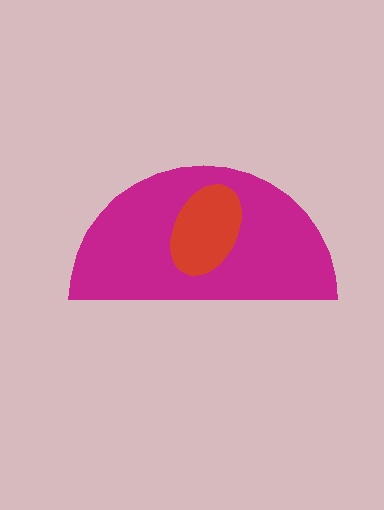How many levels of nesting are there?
2.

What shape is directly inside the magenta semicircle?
The red ellipse.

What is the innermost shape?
The red ellipse.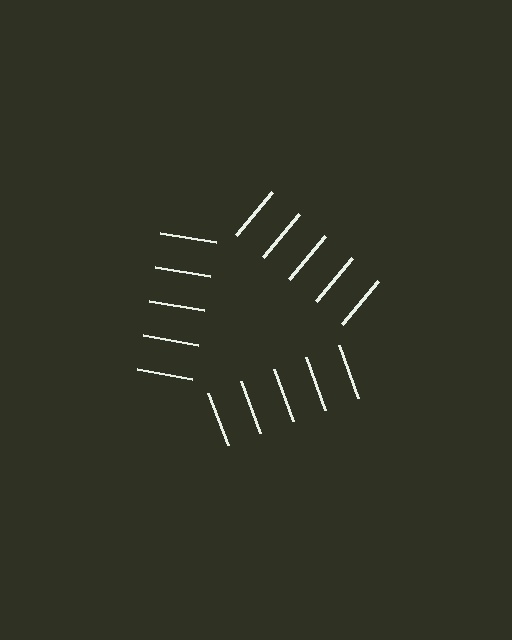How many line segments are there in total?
15 — 5 along each of the 3 edges.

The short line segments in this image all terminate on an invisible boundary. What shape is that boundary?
An illusory triangle — the line segments terminate on its edges but no continuous stroke is drawn.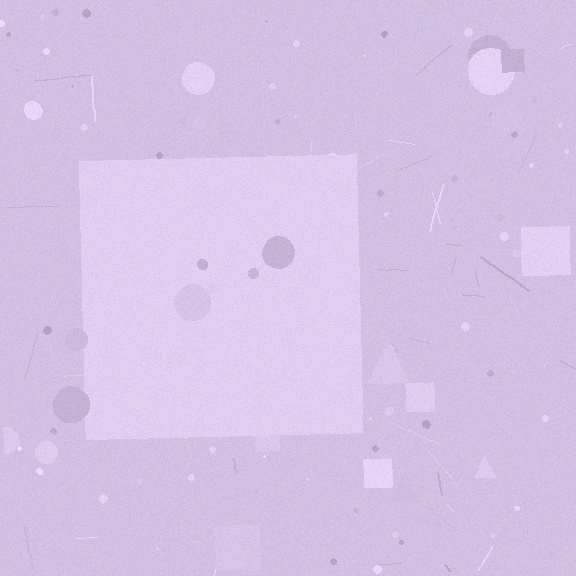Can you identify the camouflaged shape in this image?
The camouflaged shape is a square.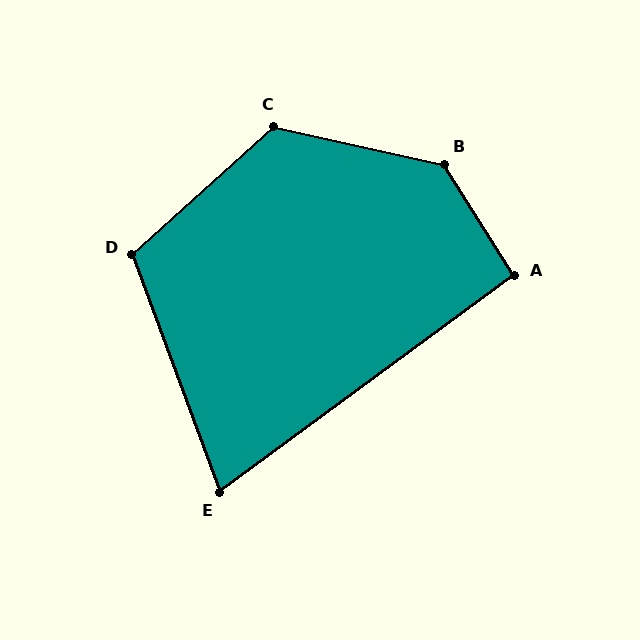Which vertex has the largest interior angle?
B, at approximately 135 degrees.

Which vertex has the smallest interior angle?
E, at approximately 74 degrees.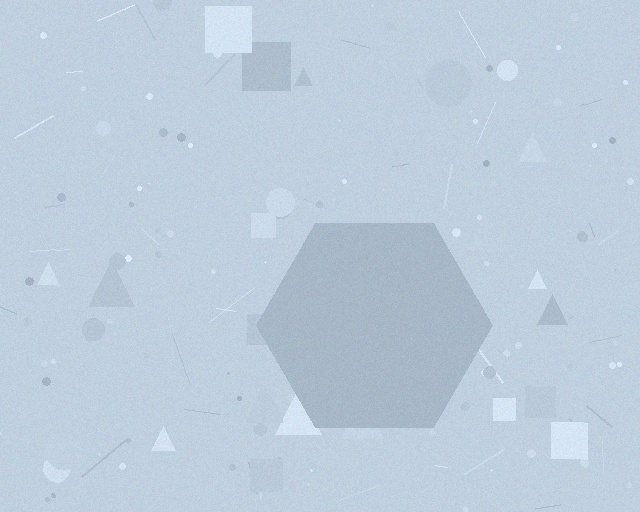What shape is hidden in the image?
A hexagon is hidden in the image.